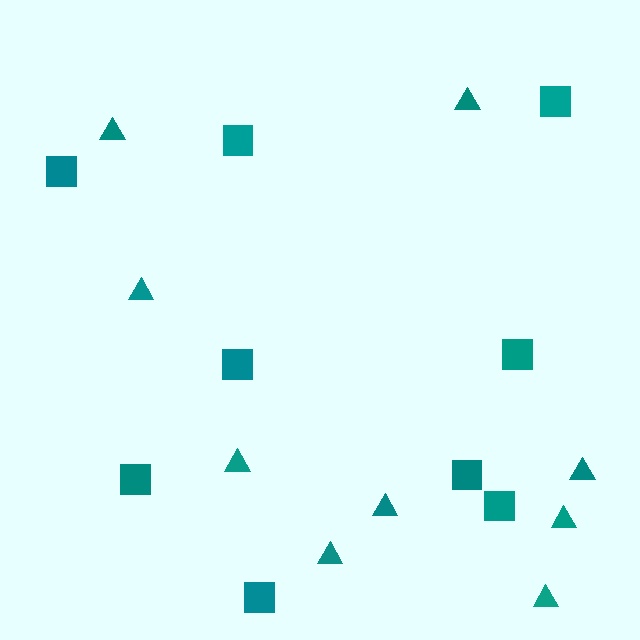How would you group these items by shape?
There are 2 groups: one group of triangles (9) and one group of squares (9).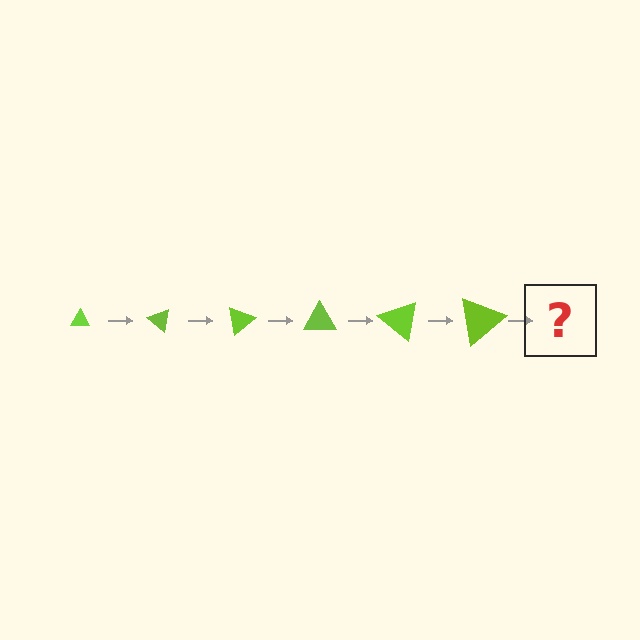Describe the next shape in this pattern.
It should be a triangle, larger than the previous one and rotated 240 degrees from the start.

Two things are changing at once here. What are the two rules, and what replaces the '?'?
The two rules are that the triangle grows larger each step and it rotates 40 degrees each step. The '?' should be a triangle, larger than the previous one and rotated 240 degrees from the start.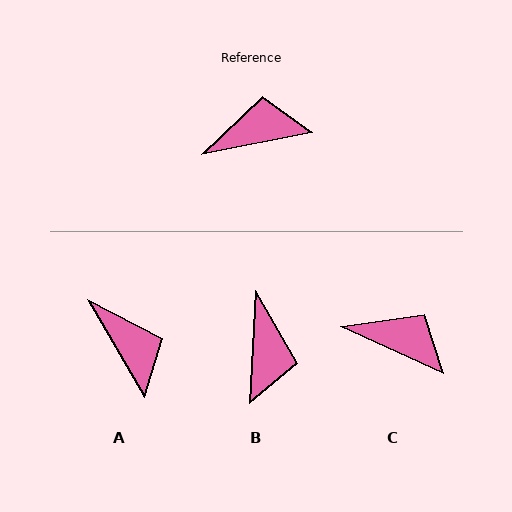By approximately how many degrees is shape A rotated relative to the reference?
Approximately 71 degrees clockwise.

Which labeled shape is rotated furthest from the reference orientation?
B, about 104 degrees away.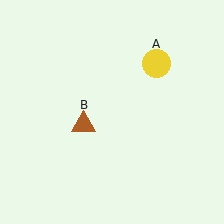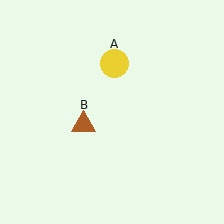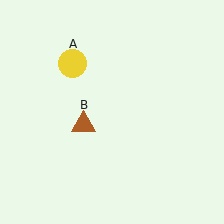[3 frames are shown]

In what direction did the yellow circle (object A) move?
The yellow circle (object A) moved left.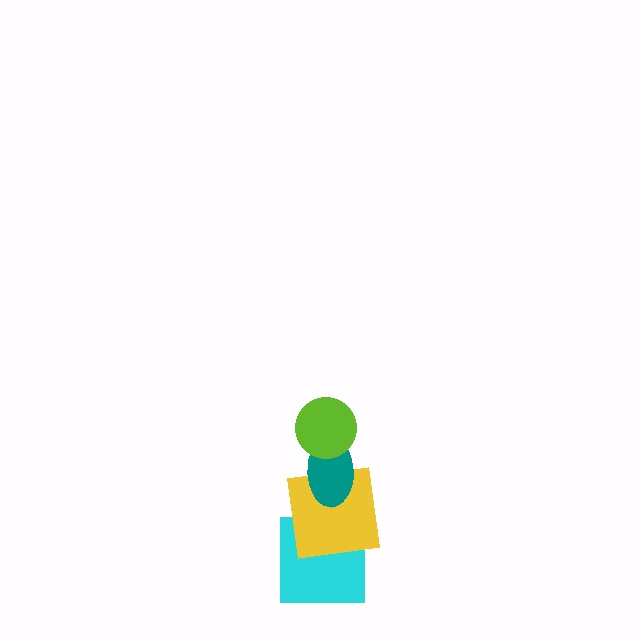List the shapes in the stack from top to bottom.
From top to bottom: the lime circle, the teal ellipse, the yellow square, the cyan square.